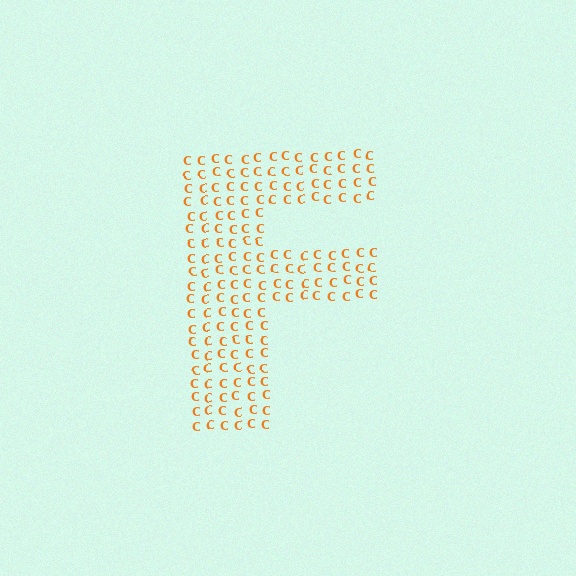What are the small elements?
The small elements are letter C's.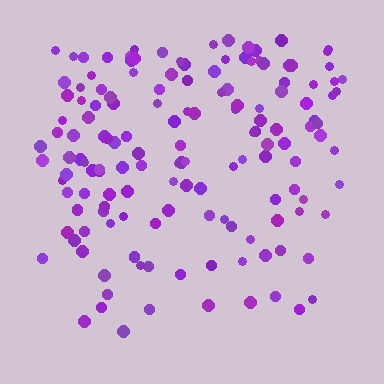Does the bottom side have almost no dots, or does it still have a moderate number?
Still a moderate number, just noticeably fewer than the top.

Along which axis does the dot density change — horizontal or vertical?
Vertical.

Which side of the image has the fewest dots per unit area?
The bottom.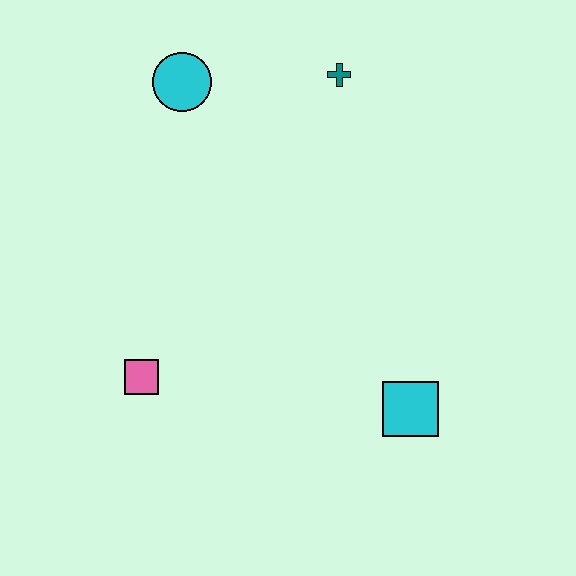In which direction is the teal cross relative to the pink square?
The teal cross is above the pink square.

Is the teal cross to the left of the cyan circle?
No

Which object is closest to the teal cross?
The cyan circle is closest to the teal cross.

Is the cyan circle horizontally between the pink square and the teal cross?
Yes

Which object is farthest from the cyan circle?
The cyan square is farthest from the cyan circle.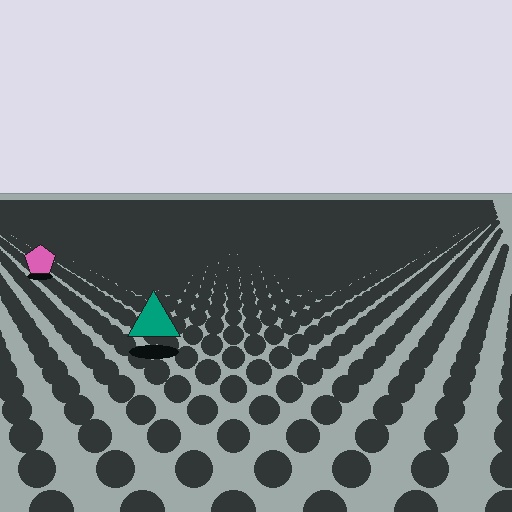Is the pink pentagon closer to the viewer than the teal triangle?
No. The teal triangle is closer — you can tell from the texture gradient: the ground texture is coarser near it.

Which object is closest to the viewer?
The teal triangle is closest. The texture marks near it are larger and more spread out.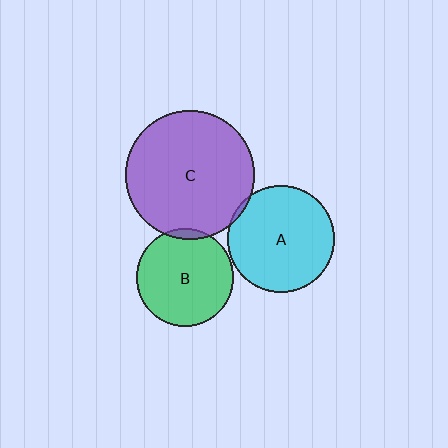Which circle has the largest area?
Circle C (purple).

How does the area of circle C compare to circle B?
Approximately 1.8 times.